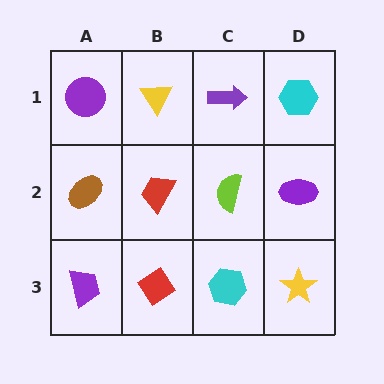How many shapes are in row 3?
4 shapes.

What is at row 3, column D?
A yellow star.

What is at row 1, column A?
A purple circle.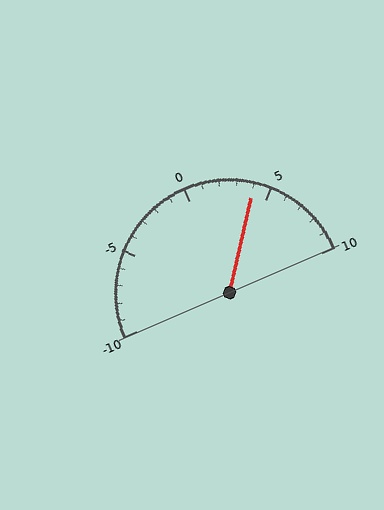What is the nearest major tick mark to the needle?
The nearest major tick mark is 5.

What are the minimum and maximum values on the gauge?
The gauge ranges from -10 to 10.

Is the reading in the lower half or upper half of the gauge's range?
The reading is in the upper half of the range (-10 to 10).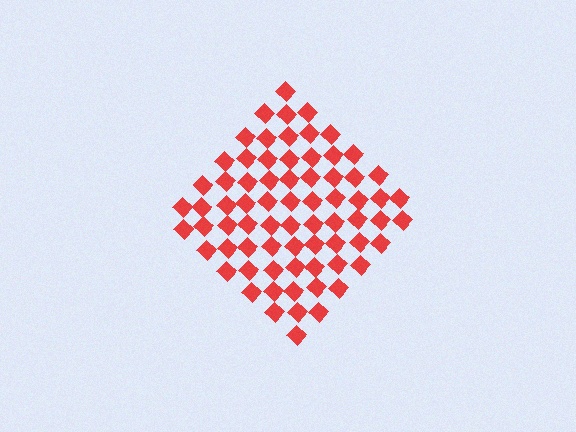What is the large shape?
The large shape is a diamond.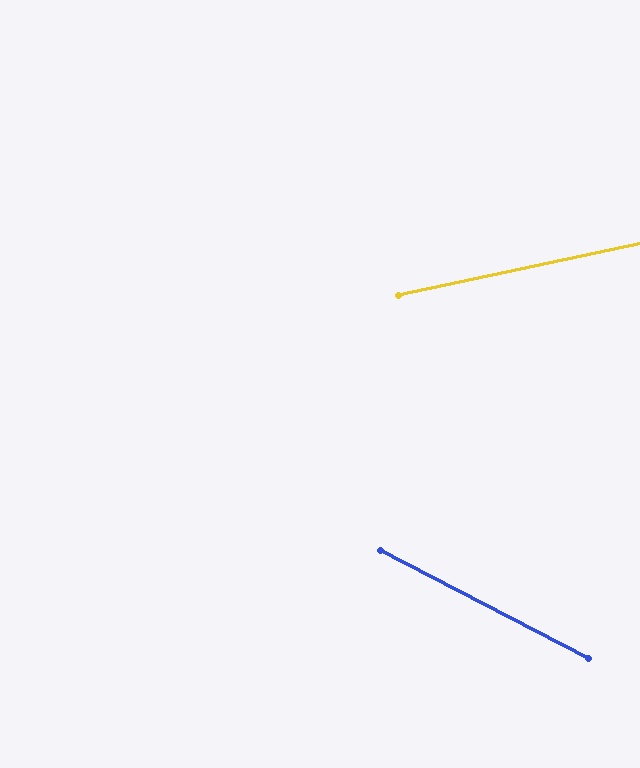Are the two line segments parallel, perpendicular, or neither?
Neither parallel nor perpendicular — they differ by about 40°.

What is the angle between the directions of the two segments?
Approximately 40 degrees.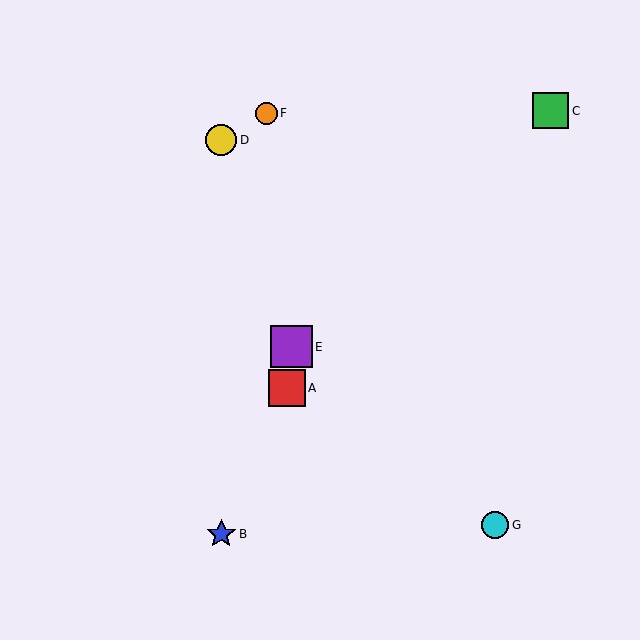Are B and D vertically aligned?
Yes, both are at x≈221.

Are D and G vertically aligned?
No, D is at x≈221 and G is at x≈495.